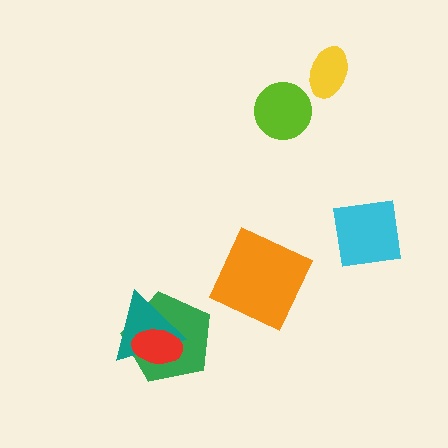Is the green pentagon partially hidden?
Yes, it is partially covered by another shape.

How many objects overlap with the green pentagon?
2 objects overlap with the green pentagon.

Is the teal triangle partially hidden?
Yes, it is partially covered by another shape.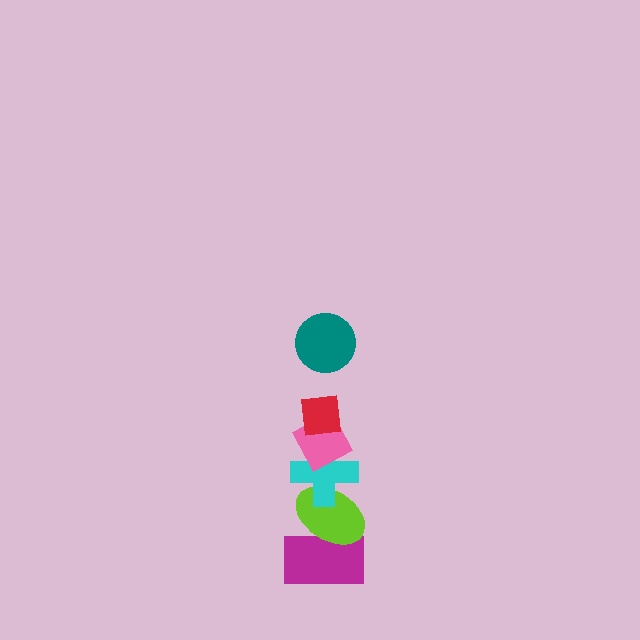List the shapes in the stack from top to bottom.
From top to bottom: the teal circle, the red square, the pink diamond, the cyan cross, the lime ellipse, the magenta rectangle.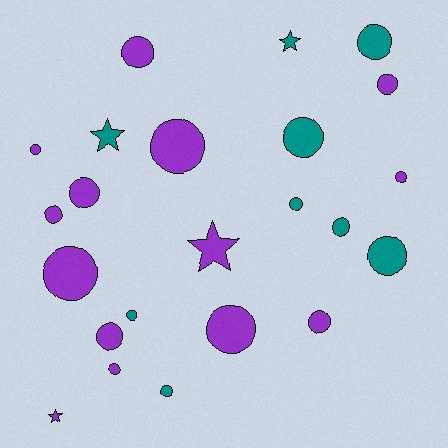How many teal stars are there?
There are 2 teal stars.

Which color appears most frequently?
Purple, with 14 objects.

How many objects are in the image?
There are 23 objects.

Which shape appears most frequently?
Circle, with 19 objects.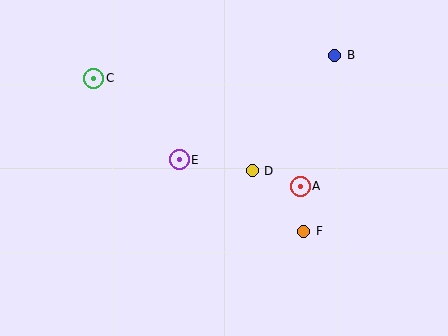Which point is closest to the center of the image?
Point D at (252, 171) is closest to the center.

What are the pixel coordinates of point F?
Point F is at (304, 231).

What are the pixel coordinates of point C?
Point C is at (94, 78).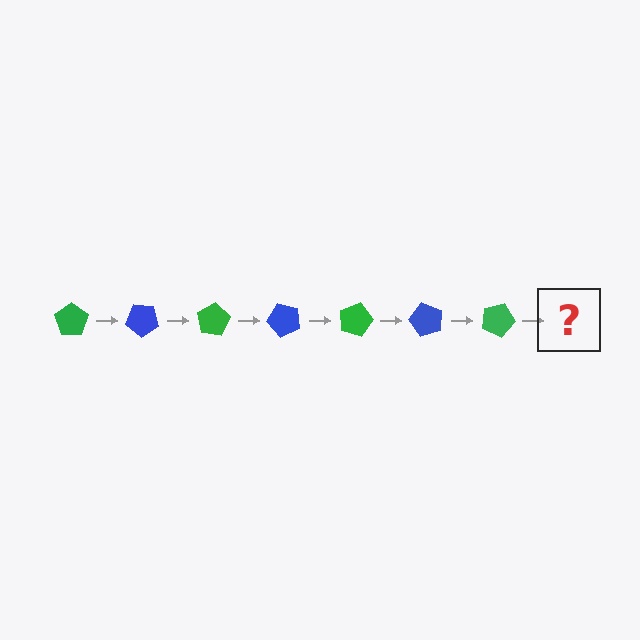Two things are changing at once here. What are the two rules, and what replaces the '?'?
The two rules are that it rotates 40 degrees each step and the color cycles through green and blue. The '?' should be a blue pentagon, rotated 280 degrees from the start.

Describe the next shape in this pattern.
It should be a blue pentagon, rotated 280 degrees from the start.